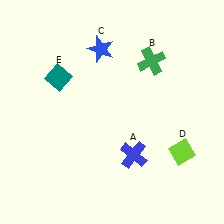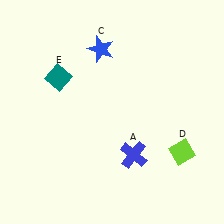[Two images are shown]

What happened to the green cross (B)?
The green cross (B) was removed in Image 2. It was in the top-right area of Image 1.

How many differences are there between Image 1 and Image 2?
There is 1 difference between the two images.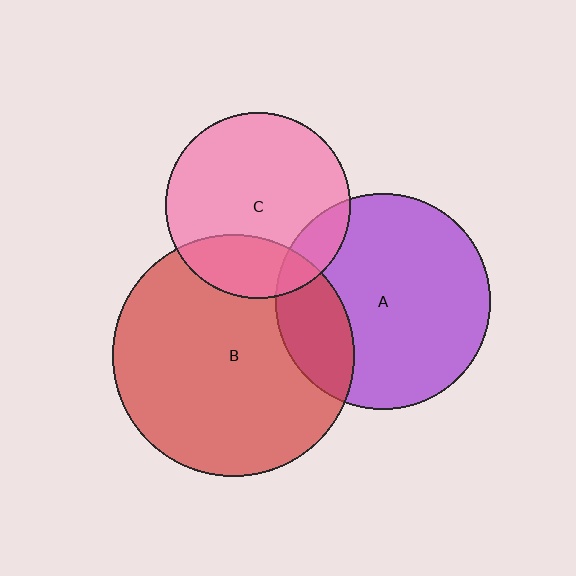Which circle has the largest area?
Circle B (red).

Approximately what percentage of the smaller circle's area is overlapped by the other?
Approximately 25%.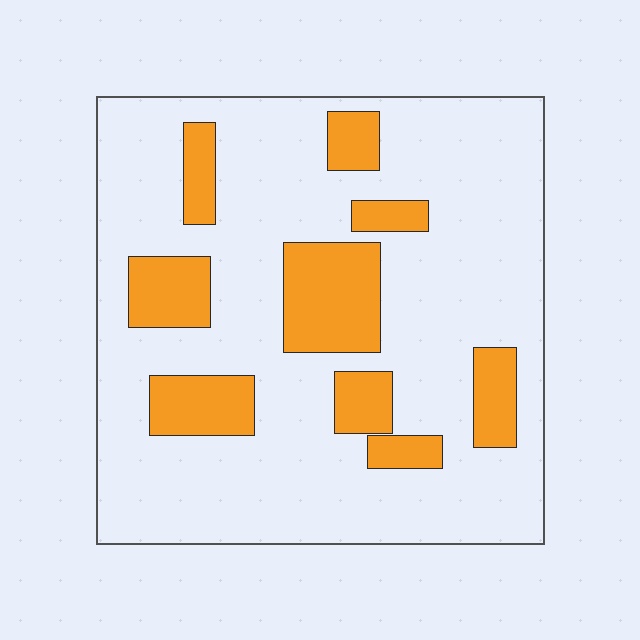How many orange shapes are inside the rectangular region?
9.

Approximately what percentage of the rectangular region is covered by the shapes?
Approximately 20%.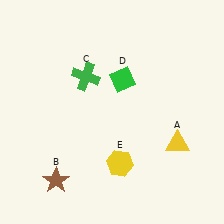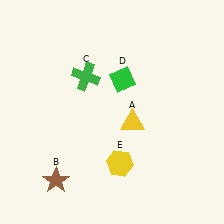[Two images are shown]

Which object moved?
The yellow triangle (A) moved left.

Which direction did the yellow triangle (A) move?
The yellow triangle (A) moved left.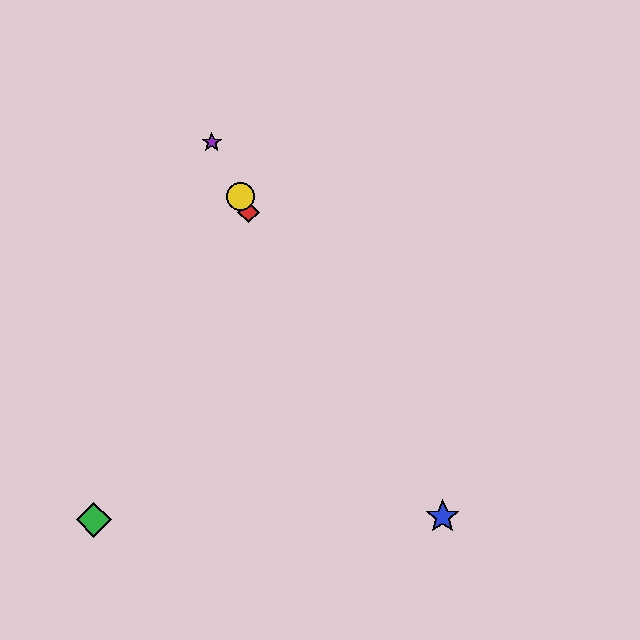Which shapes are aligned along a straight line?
The red diamond, the yellow circle, the purple star are aligned along a straight line.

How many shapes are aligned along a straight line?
3 shapes (the red diamond, the yellow circle, the purple star) are aligned along a straight line.